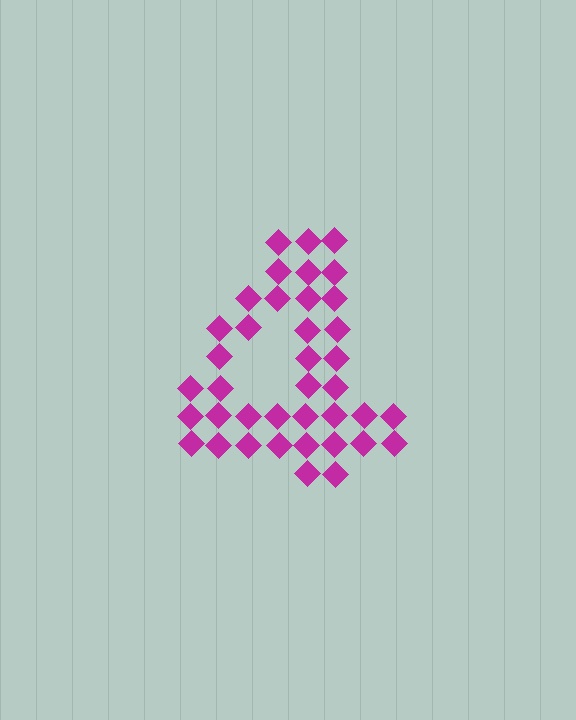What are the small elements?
The small elements are diamonds.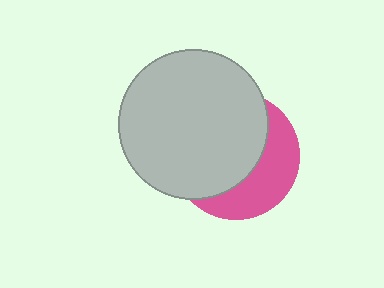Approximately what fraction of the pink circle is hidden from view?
Roughly 62% of the pink circle is hidden behind the light gray circle.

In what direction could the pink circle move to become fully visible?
The pink circle could move toward the lower-right. That would shift it out from behind the light gray circle entirely.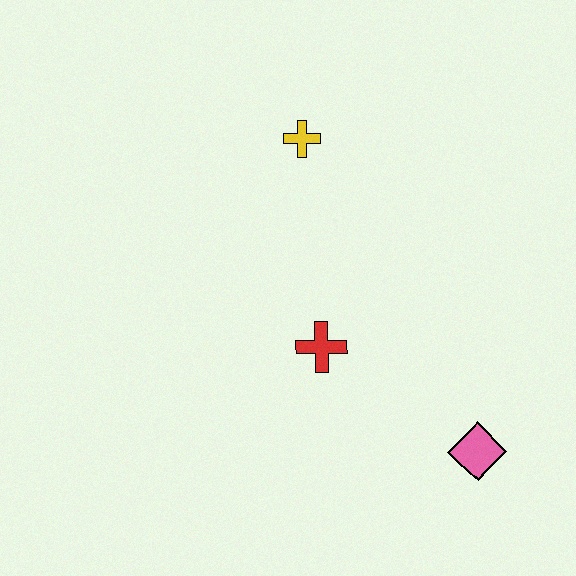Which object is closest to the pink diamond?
The red cross is closest to the pink diamond.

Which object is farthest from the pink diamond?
The yellow cross is farthest from the pink diamond.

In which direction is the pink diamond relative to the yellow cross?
The pink diamond is below the yellow cross.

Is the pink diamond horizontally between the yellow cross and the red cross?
No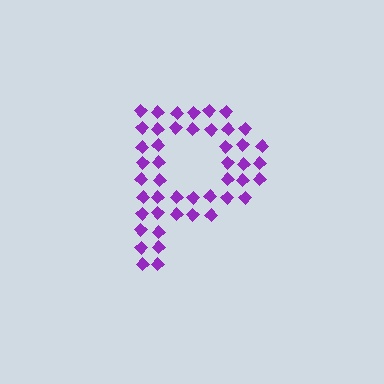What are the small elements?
The small elements are diamonds.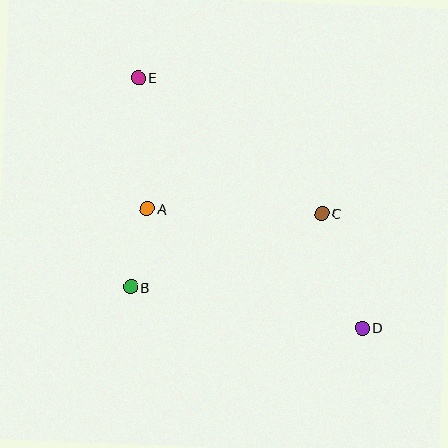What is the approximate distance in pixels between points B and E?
The distance between B and E is approximately 209 pixels.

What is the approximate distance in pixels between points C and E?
The distance between C and E is approximately 228 pixels.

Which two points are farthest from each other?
Points D and E are farthest from each other.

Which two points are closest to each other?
Points A and B are closest to each other.